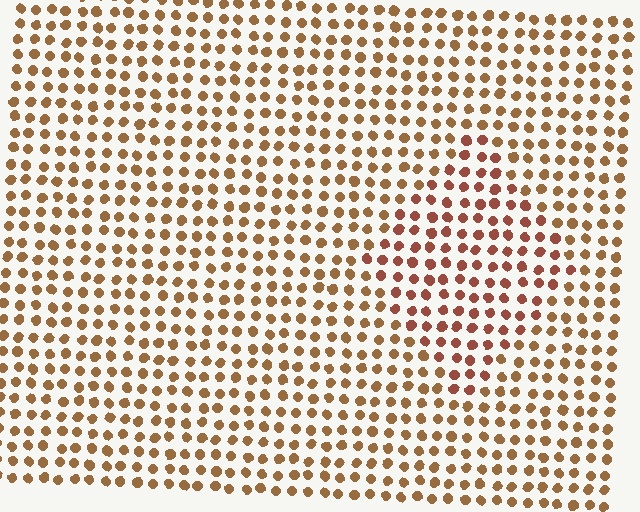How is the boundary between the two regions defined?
The boundary is defined purely by a slight shift in hue (about 22 degrees). Spacing, size, and orientation are identical on both sides.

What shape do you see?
I see a diamond.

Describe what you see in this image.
The image is filled with small brown elements in a uniform arrangement. A diamond-shaped region is visible where the elements are tinted to a slightly different hue, forming a subtle color boundary.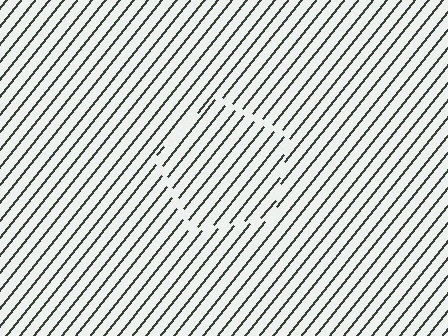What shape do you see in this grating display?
An illusory pentagon. The interior of the shape contains the same grating, shifted by half a period — the contour is defined by the phase discontinuity where line-ends from the inner and outer gratings abut.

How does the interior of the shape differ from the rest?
The interior of the shape contains the same grating, shifted by half a period — the contour is defined by the phase discontinuity where line-ends from the inner and outer gratings abut.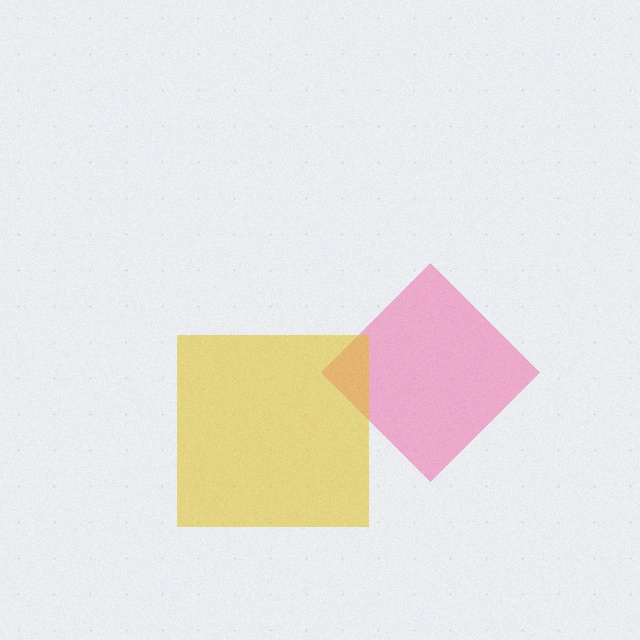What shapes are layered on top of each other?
The layered shapes are: a pink diamond, a yellow square.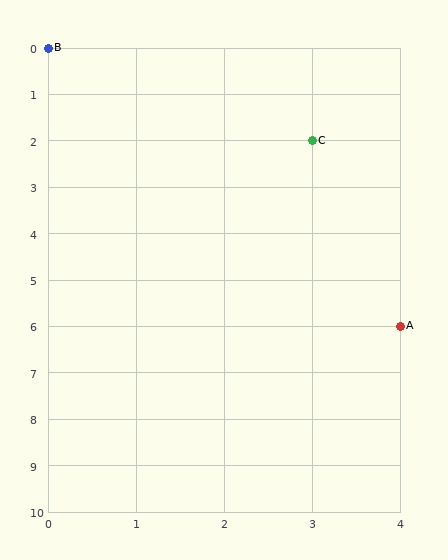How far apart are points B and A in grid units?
Points B and A are 4 columns and 6 rows apart (about 7.2 grid units diagonally).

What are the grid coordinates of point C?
Point C is at grid coordinates (3, 2).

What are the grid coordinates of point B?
Point B is at grid coordinates (0, 0).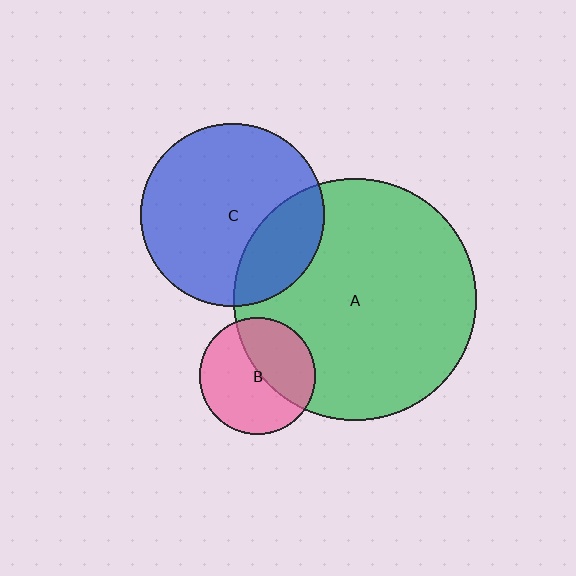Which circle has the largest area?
Circle A (green).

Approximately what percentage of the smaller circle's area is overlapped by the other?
Approximately 40%.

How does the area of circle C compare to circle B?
Approximately 2.5 times.